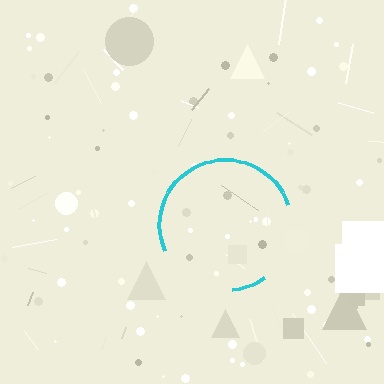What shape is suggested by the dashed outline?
The dashed outline suggests a circle.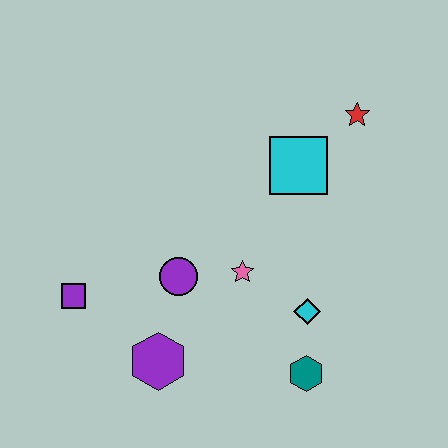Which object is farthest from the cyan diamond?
The purple square is farthest from the cyan diamond.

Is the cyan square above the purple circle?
Yes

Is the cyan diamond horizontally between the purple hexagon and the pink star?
No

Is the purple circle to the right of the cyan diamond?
No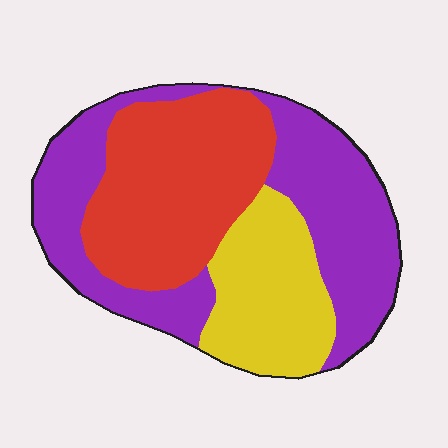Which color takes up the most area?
Purple, at roughly 45%.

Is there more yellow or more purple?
Purple.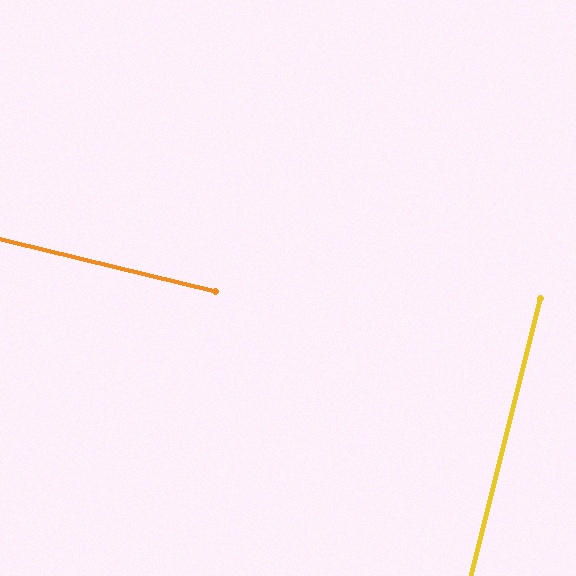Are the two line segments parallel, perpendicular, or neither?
Perpendicular — they meet at approximately 90°.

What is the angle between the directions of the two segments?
Approximately 90 degrees.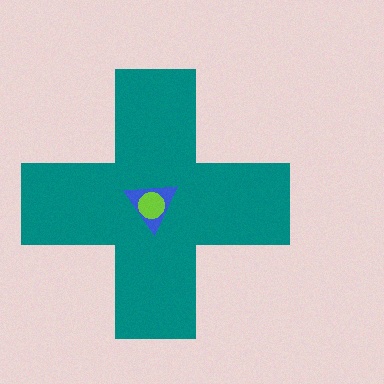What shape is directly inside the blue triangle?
The lime circle.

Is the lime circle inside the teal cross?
Yes.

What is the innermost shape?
The lime circle.